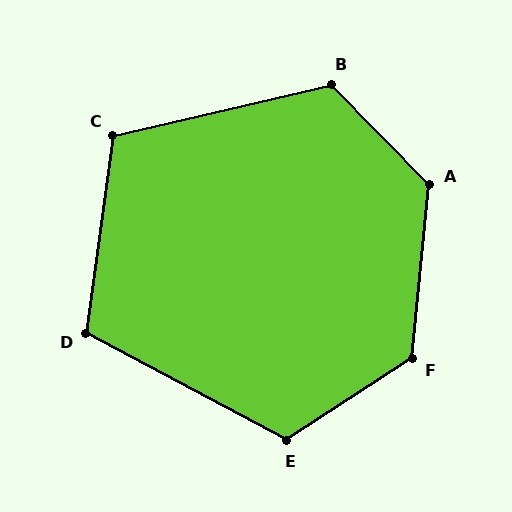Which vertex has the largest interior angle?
A, at approximately 130 degrees.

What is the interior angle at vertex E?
Approximately 119 degrees (obtuse).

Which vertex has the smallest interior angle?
D, at approximately 110 degrees.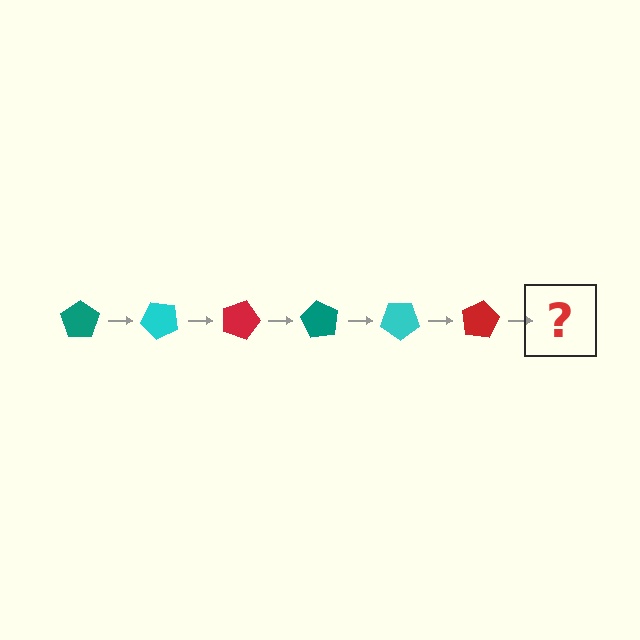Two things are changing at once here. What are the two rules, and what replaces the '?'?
The two rules are that it rotates 45 degrees each step and the color cycles through teal, cyan, and red. The '?' should be a teal pentagon, rotated 270 degrees from the start.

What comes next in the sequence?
The next element should be a teal pentagon, rotated 270 degrees from the start.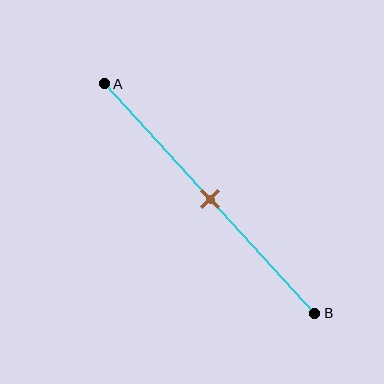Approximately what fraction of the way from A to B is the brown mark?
The brown mark is approximately 50% of the way from A to B.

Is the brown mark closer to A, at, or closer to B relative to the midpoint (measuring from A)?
The brown mark is approximately at the midpoint of segment AB.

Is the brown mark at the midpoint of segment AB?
Yes, the mark is approximately at the midpoint.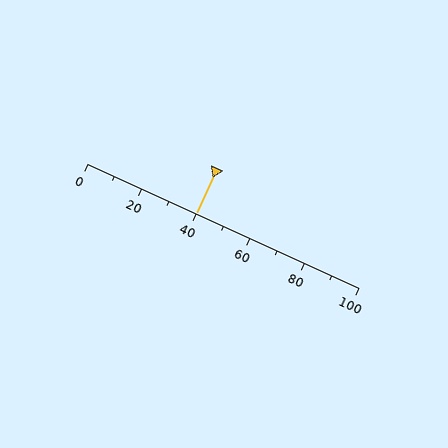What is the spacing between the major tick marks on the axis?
The major ticks are spaced 20 apart.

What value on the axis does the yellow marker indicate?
The marker indicates approximately 40.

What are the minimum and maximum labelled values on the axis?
The axis runs from 0 to 100.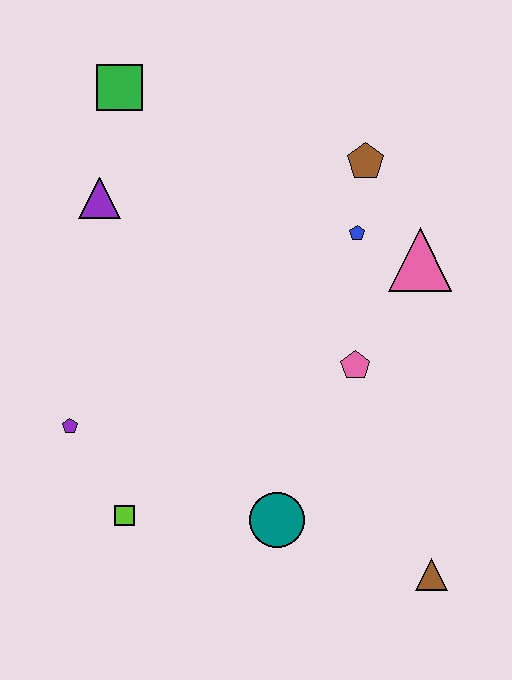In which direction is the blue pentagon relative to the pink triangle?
The blue pentagon is to the left of the pink triangle.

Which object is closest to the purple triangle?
The green square is closest to the purple triangle.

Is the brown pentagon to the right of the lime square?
Yes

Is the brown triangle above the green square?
No